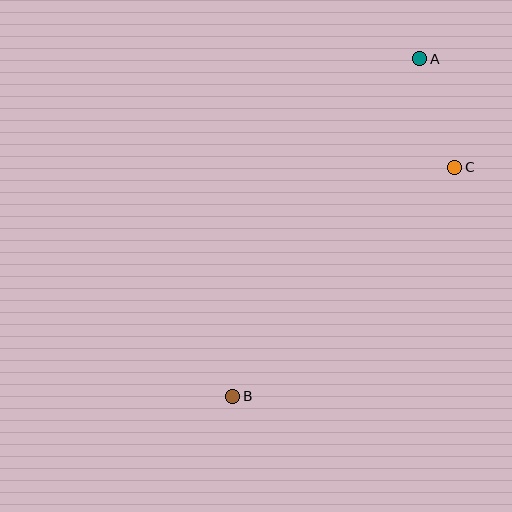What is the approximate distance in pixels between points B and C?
The distance between B and C is approximately 318 pixels.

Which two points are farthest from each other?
Points A and B are farthest from each other.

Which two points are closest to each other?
Points A and C are closest to each other.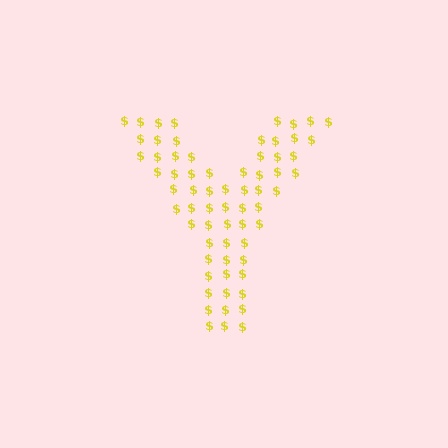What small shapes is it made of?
It is made of small dollar signs.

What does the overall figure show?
The overall figure shows the letter Y.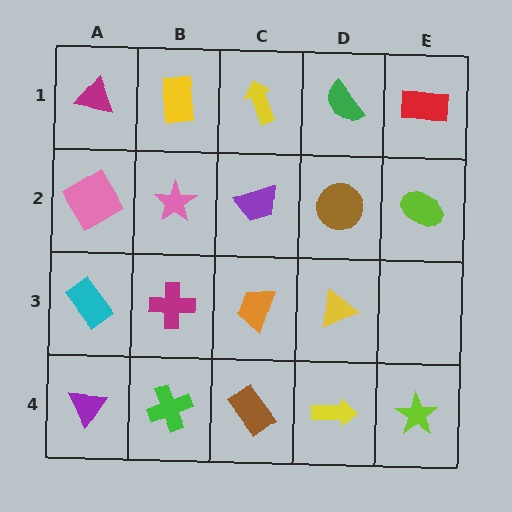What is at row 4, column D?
A yellow arrow.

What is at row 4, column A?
A purple triangle.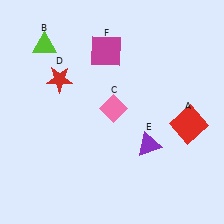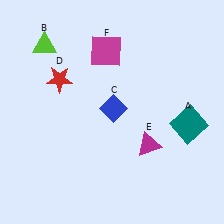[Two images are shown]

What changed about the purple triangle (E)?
In Image 1, E is purple. In Image 2, it changed to magenta.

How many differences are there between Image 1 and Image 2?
There are 3 differences between the two images.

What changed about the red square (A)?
In Image 1, A is red. In Image 2, it changed to teal.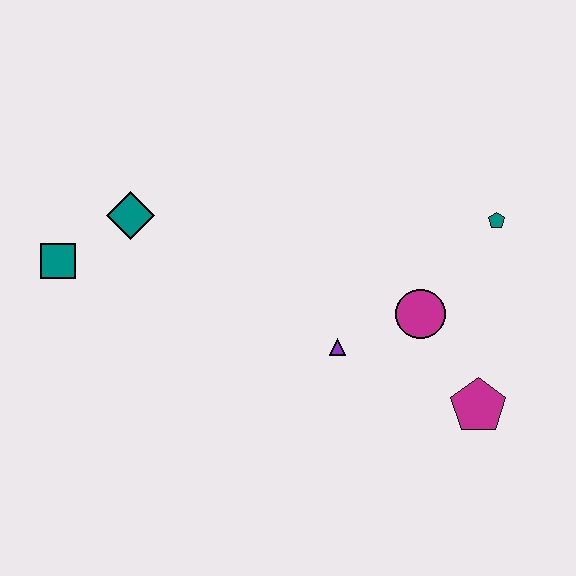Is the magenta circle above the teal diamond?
No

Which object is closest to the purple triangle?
The magenta circle is closest to the purple triangle.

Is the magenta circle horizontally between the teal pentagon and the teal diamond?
Yes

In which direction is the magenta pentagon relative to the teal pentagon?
The magenta pentagon is below the teal pentagon.